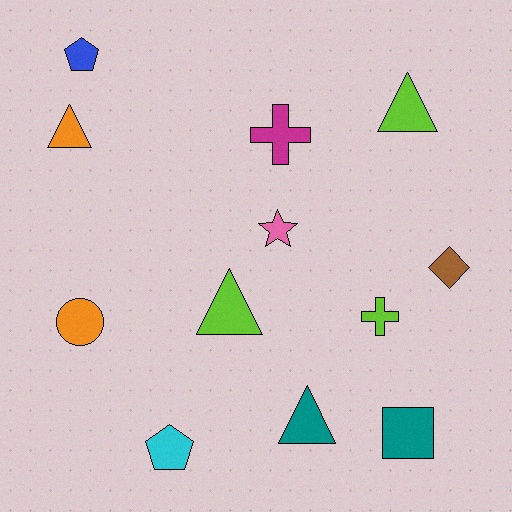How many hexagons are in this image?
There are no hexagons.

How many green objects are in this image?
There are no green objects.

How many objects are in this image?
There are 12 objects.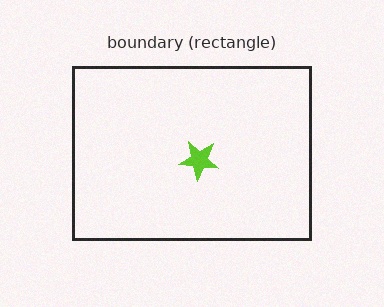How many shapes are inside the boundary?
1 inside, 0 outside.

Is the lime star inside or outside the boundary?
Inside.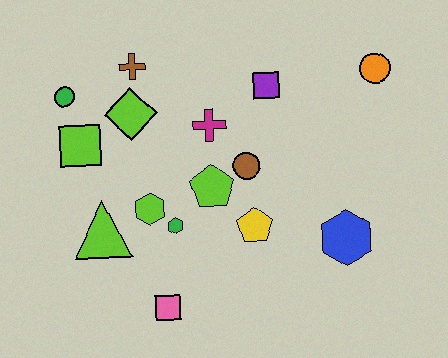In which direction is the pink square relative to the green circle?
The pink square is below the green circle.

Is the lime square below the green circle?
Yes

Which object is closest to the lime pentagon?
The brown circle is closest to the lime pentagon.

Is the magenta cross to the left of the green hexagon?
No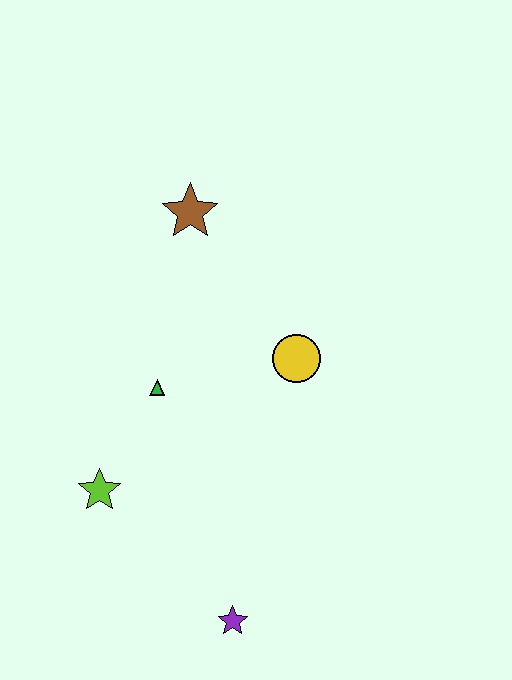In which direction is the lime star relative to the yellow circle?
The lime star is to the left of the yellow circle.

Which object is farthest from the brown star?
The purple star is farthest from the brown star.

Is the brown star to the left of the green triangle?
No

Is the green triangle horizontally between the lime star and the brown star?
Yes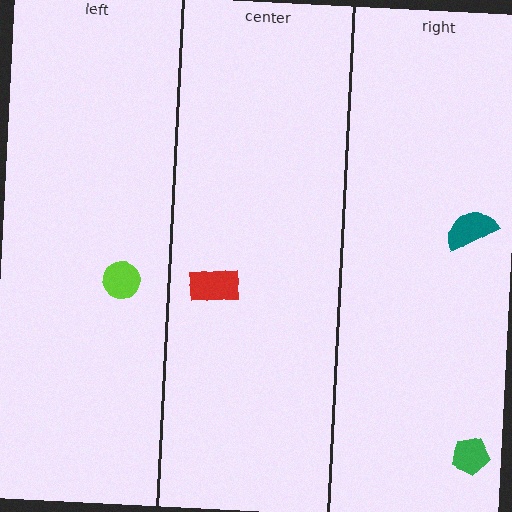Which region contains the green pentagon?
The right region.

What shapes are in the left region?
The lime circle.